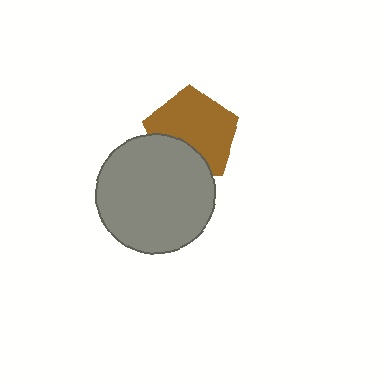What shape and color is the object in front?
The object in front is a gray circle.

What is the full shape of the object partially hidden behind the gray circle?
The partially hidden object is a brown pentagon.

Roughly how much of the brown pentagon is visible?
Most of it is visible (roughly 69%).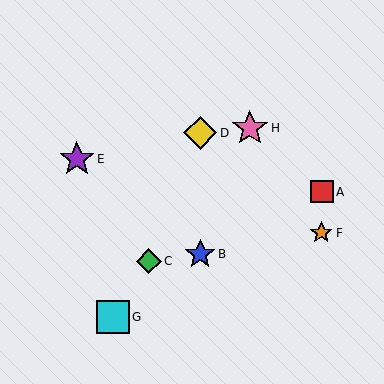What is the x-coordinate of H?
Object H is at x≈250.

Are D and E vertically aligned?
No, D is at x≈200 and E is at x≈77.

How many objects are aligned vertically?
2 objects (B, D) are aligned vertically.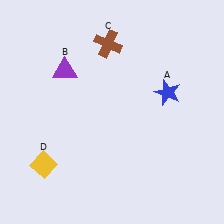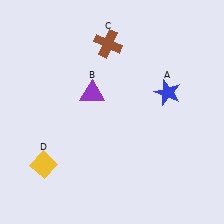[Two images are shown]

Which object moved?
The purple triangle (B) moved right.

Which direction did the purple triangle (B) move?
The purple triangle (B) moved right.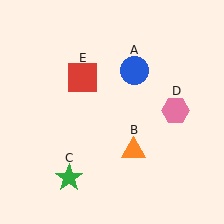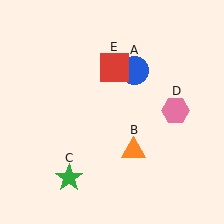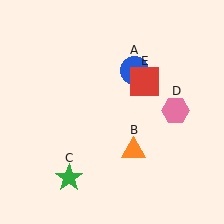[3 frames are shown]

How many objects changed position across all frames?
1 object changed position: red square (object E).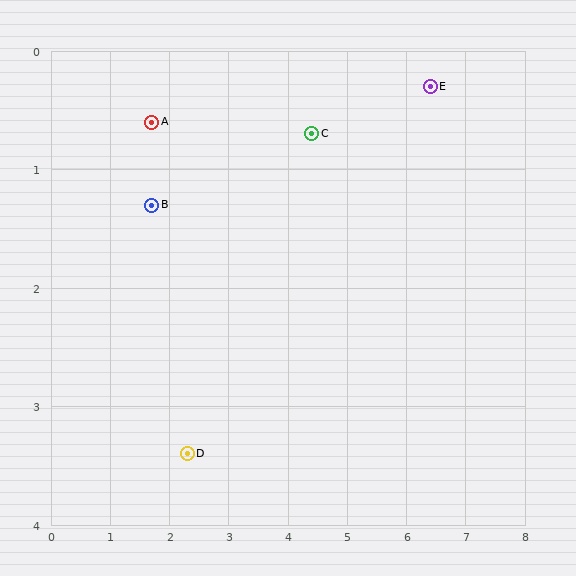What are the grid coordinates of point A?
Point A is at approximately (1.7, 0.6).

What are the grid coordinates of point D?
Point D is at approximately (2.3, 3.4).